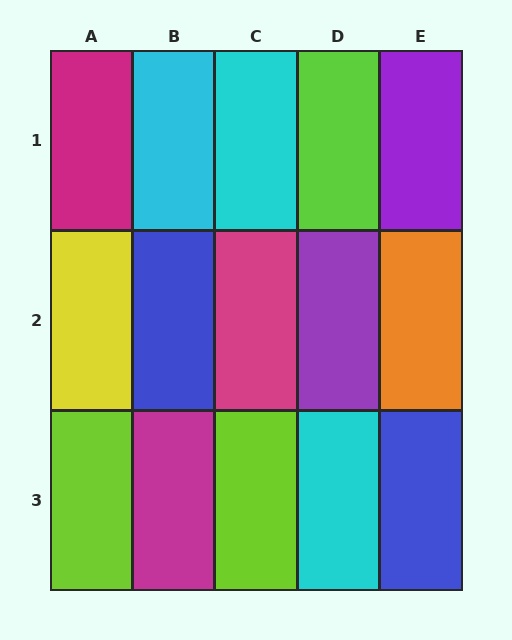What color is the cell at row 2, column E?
Orange.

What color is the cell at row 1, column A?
Magenta.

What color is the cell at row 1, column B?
Cyan.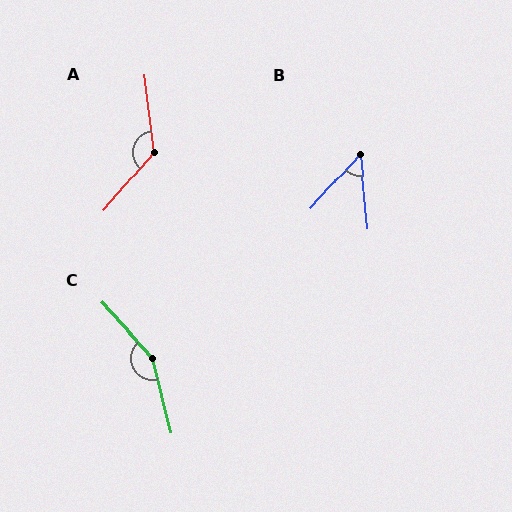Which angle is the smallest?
B, at approximately 48 degrees.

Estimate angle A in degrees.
Approximately 132 degrees.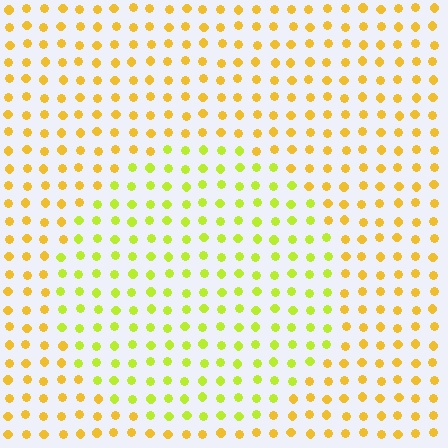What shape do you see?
I see a circle.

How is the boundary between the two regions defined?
The boundary is defined purely by a slight shift in hue (about 33 degrees). Spacing, size, and orientation are identical on both sides.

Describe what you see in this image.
The image is filled with small yellow elements in a uniform arrangement. A circle-shaped region is visible where the elements are tinted to a slightly different hue, forming a subtle color boundary.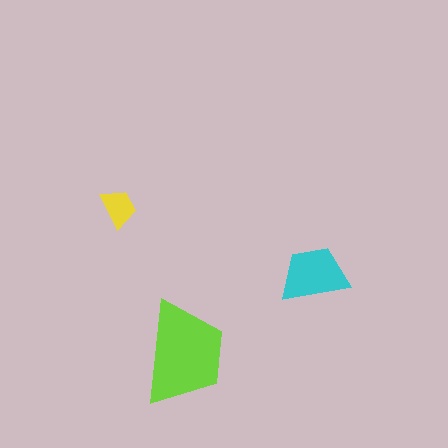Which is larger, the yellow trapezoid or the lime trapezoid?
The lime one.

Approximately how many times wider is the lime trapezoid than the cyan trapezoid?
About 1.5 times wider.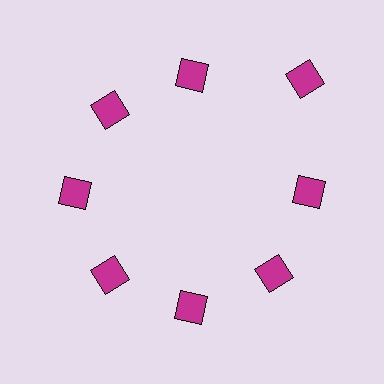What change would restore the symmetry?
The symmetry would be restored by moving it inward, back onto the ring so that all 8 diamonds sit at equal angles and equal distance from the center.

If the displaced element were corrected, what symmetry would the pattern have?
It would have 8-fold rotational symmetry — the pattern would map onto itself every 45 degrees.